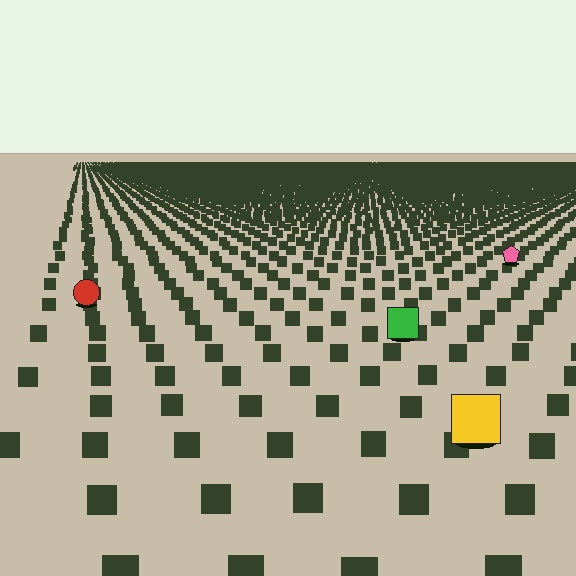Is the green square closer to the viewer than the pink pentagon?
Yes. The green square is closer — you can tell from the texture gradient: the ground texture is coarser near it.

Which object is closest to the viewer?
The yellow square is closest. The texture marks near it are larger and more spread out.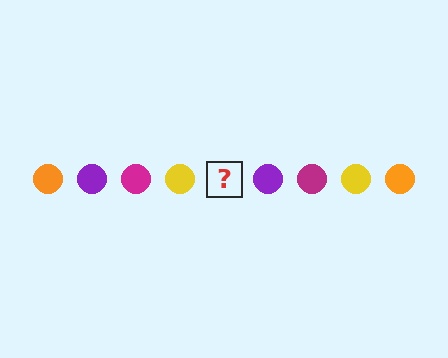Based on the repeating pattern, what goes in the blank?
The blank should be an orange circle.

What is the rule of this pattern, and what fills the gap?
The rule is that the pattern cycles through orange, purple, magenta, yellow circles. The gap should be filled with an orange circle.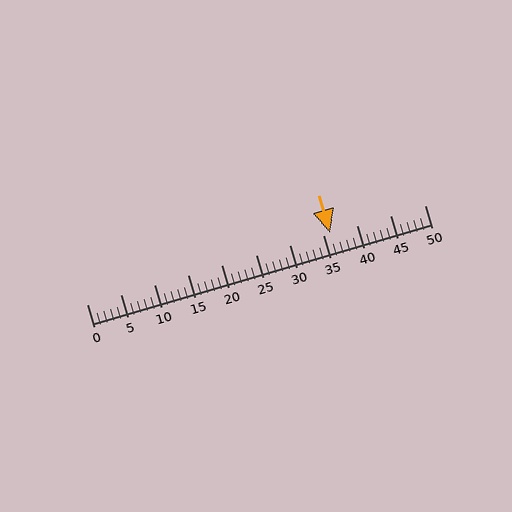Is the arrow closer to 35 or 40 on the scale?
The arrow is closer to 35.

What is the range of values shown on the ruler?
The ruler shows values from 0 to 50.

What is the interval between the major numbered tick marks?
The major tick marks are spaced 5 units apart.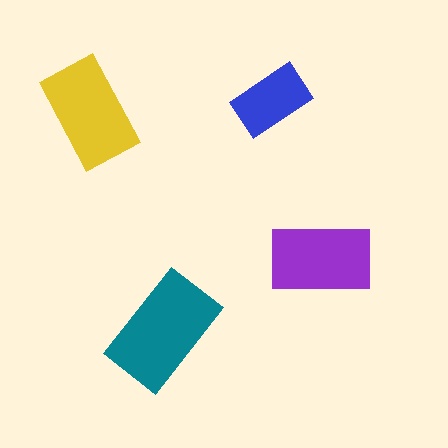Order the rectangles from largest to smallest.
the teal one, the yellow one, the purple one, the blue one.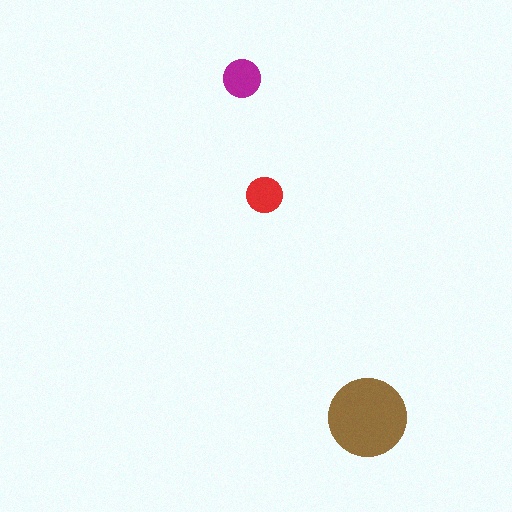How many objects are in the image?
There are 3 objects in the image.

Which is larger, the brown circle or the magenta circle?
The brown one.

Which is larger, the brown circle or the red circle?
The brown one.